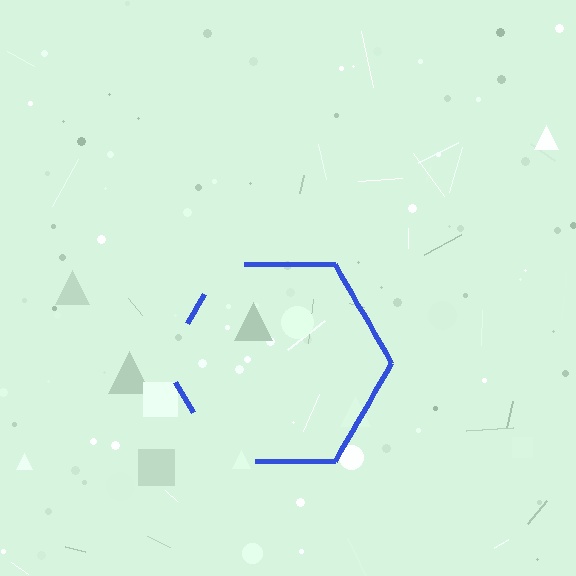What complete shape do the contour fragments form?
The contour fragments form a hexagon.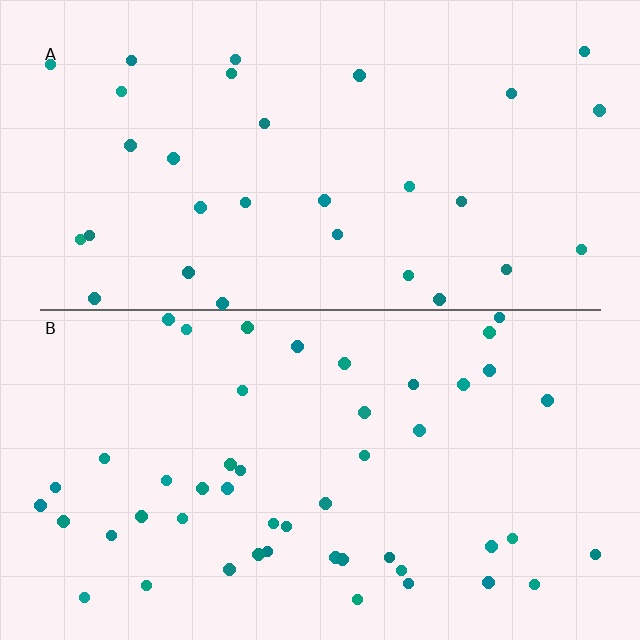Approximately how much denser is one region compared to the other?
Approximately 1.6× — region B over region A.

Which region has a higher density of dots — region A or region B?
B (the bottom).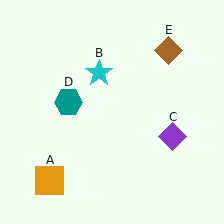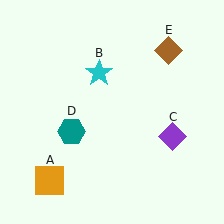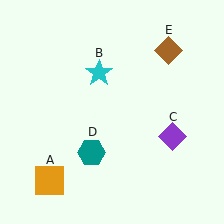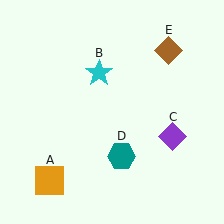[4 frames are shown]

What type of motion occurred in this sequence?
The teal hexagon (object D) rotated counterclockwise around the center of the scene.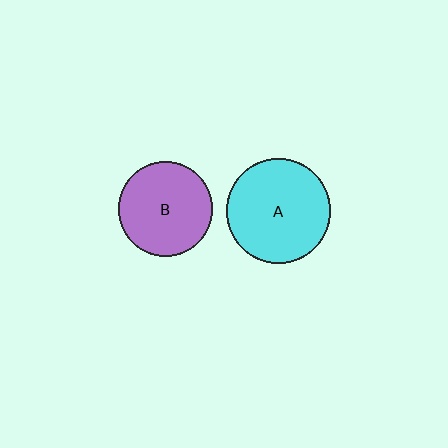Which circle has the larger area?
Circle A (cyan).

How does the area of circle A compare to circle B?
Approximately 1.2 times.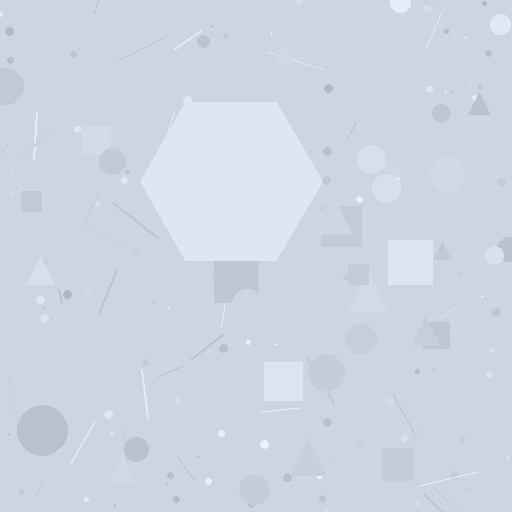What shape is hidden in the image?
A hexagon is hidden in the image.